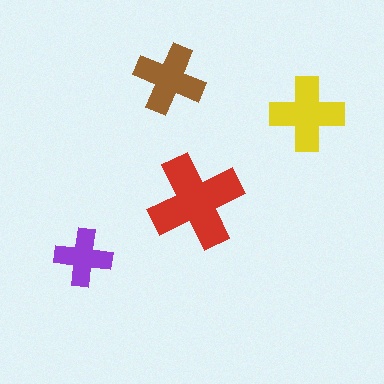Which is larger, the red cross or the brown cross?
The red one.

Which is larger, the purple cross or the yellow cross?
The yellow one.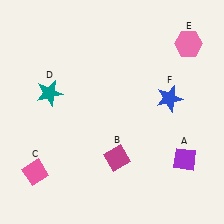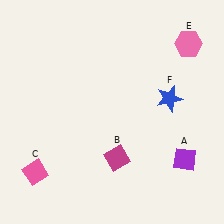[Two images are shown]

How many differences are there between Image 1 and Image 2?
There is 1 difference between the two images.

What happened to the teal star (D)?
The teal star (D) was removed in Image 2. It was in the top-left area of Image 1.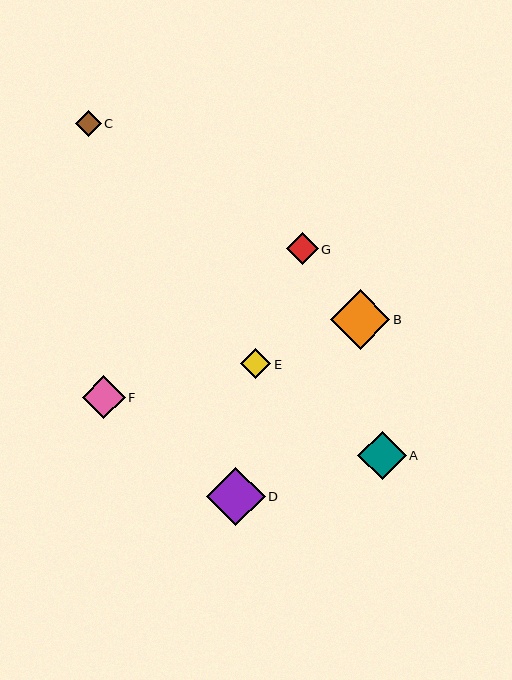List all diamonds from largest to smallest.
From largest to smallest: B, D, A, F, G, E, C.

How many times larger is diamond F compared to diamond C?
Diamond F is approximately 1.6 times the size of diamond C.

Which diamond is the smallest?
Diamond C is the smallest with a size of approximately 26 pixels.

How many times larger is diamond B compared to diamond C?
Diamond B is approximately 2.3 times the size of diamond C.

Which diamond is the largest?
Diamond B is the largest with a size of approximately 59 pixels.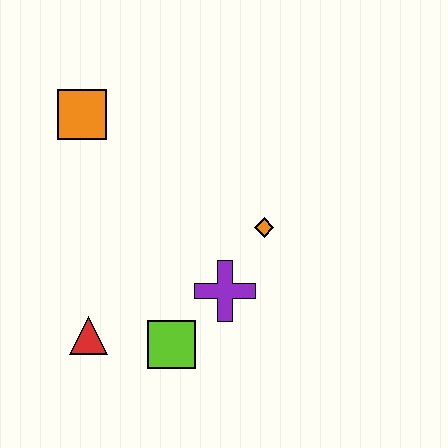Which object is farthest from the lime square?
The orange square is farthest from the lime square.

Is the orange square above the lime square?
Yes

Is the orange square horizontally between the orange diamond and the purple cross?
No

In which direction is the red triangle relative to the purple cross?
The red triangle is to the left of the purple cross.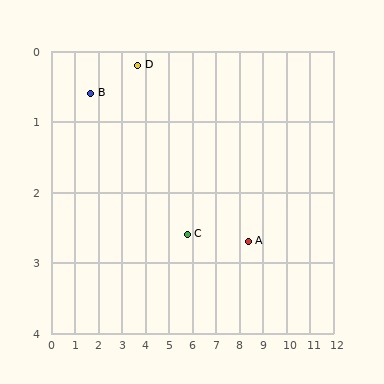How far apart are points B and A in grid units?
Points B and A are about 7.0 grid units apart.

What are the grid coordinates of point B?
Point B is at approximately (1.7, 0.6).